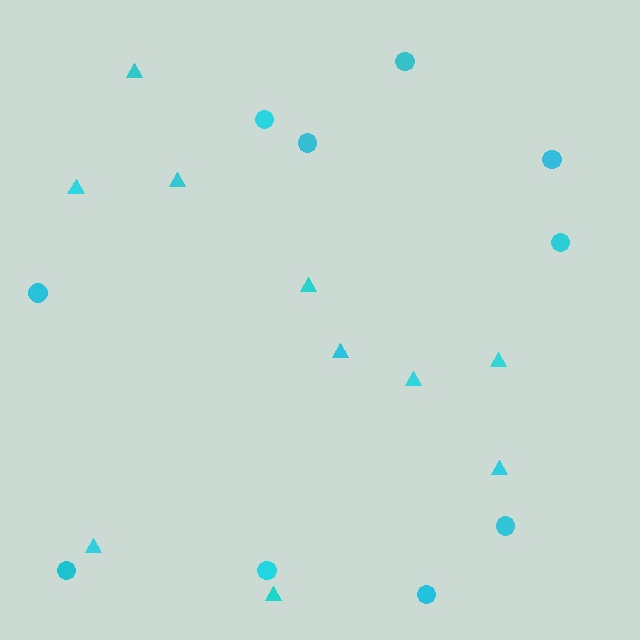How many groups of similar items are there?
There are 2 groups: one group of circles (10) and one group of triangles (10).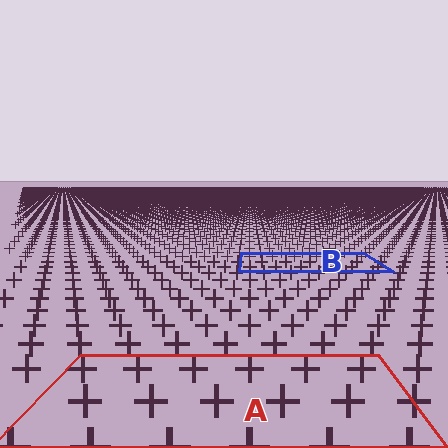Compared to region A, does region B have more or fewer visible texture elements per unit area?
Region B has more texture elements per unit area — they are packed more densely because it is farther away.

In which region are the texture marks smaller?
The texture marks are smaller in region B, because it is farther away.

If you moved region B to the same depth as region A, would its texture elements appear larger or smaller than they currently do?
They would appear larger. At a closer depth, the same texture elements are projected at a bigger on-screen size.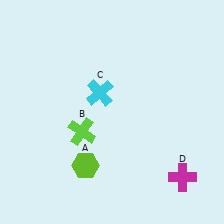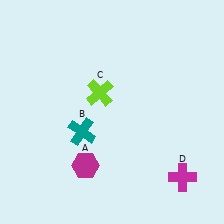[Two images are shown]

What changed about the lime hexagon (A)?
In Image 1, A is lime. In Image 2, it changed to magenta.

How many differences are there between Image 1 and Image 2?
There are 3 differences between the two images.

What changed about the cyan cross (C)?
In Image 1, C is cyan. In Image 2, it changed to lime.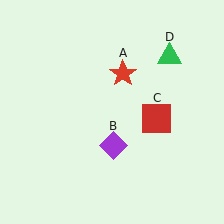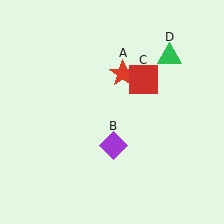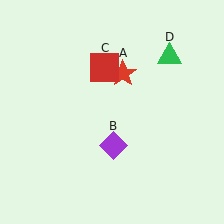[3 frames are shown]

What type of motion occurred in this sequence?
The red square (object C) rotated counterclockwise around the center of the scene.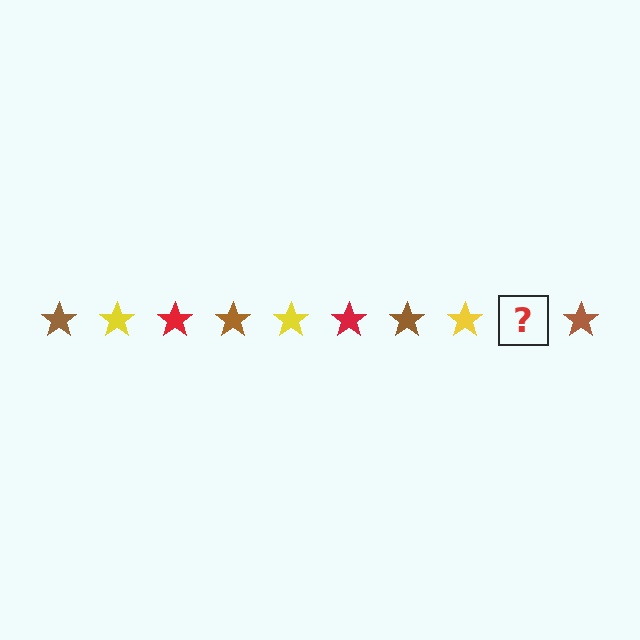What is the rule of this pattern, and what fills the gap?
The rule is that the pattern cycles through brown, yellow, red stars. The gap should be filled with a red star.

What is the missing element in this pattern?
The missing element is a red star.